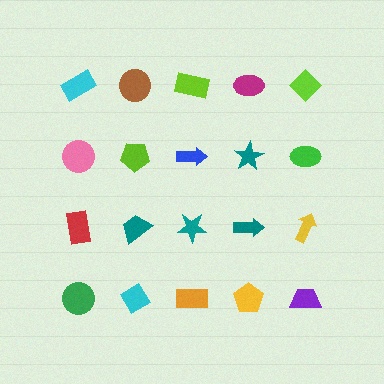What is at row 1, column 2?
A brown circle.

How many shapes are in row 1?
5 shapes.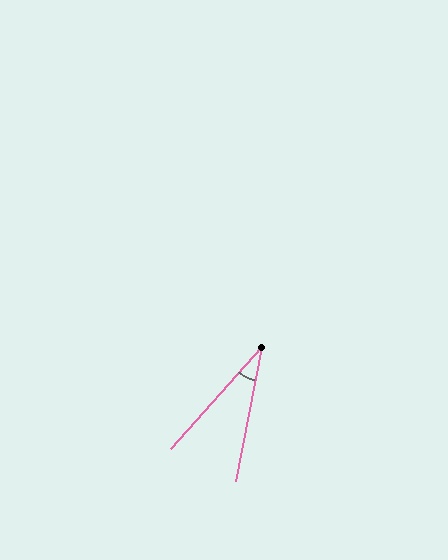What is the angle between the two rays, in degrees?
Approximately 31 degrees.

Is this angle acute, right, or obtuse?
It is acute.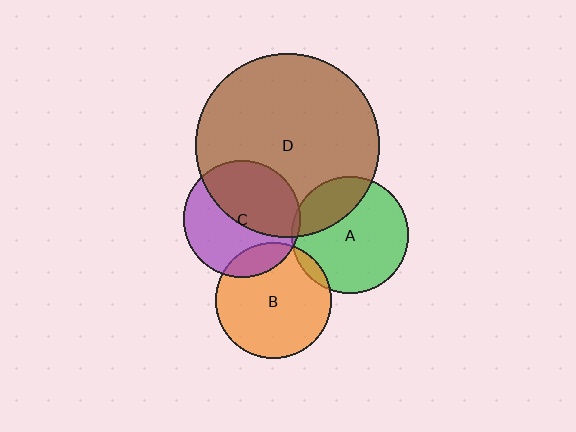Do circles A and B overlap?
Yes.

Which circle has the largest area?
Circle D (brown).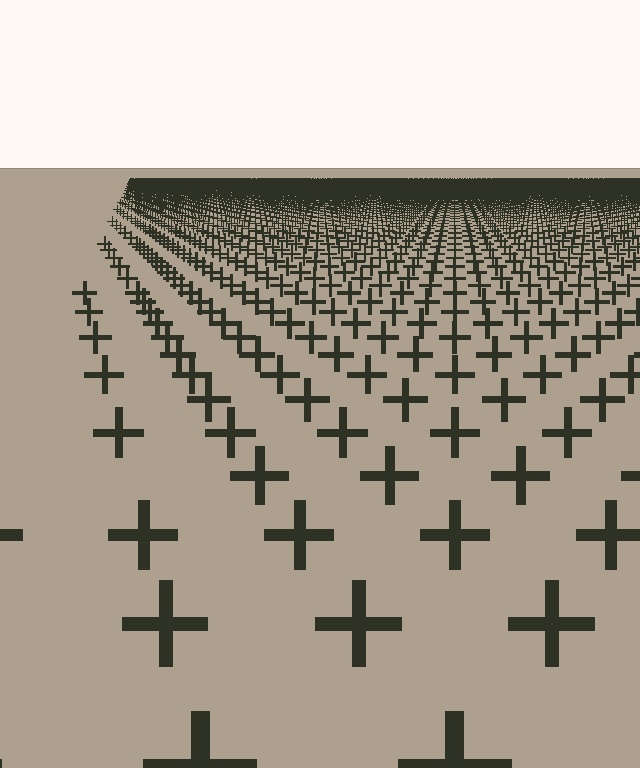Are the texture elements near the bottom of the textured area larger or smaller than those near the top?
Larger. Near the bottom, elements are closer to the viewer and appear at a bigger on-screen size.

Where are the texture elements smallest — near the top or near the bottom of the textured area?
Near the top.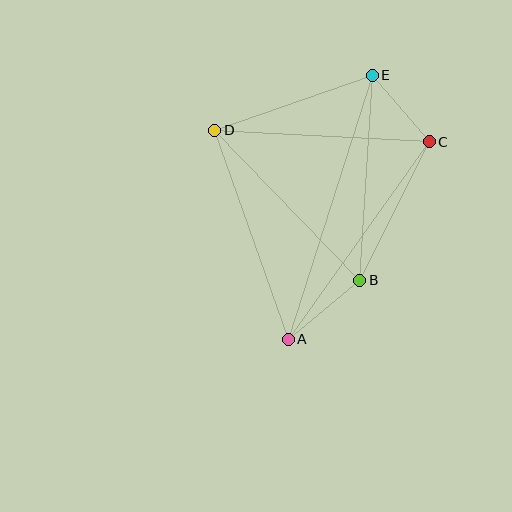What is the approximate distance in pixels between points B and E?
The distance between B and E is approximately 205 pixels.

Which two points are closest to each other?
Points C and E are closest to each other.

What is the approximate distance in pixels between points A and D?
The distance between A and D is approximately 221 pixels.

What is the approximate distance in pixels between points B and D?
The distance between B and D is approximately 208 pixels.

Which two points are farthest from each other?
Points A and E are farthest from each other.